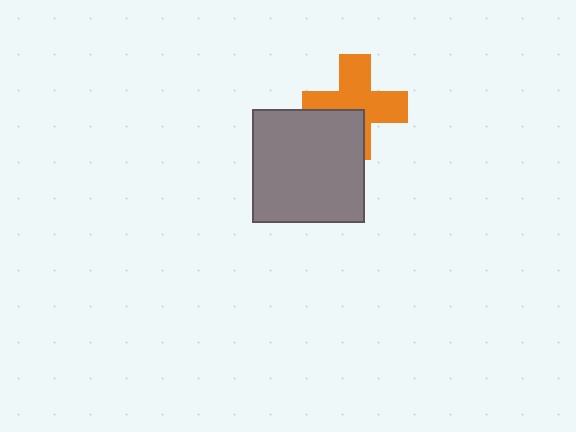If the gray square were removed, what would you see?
You would see the complete orange cross.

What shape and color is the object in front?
The object in front is a gray square.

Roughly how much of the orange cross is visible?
Most of it is visible (roughly 68%).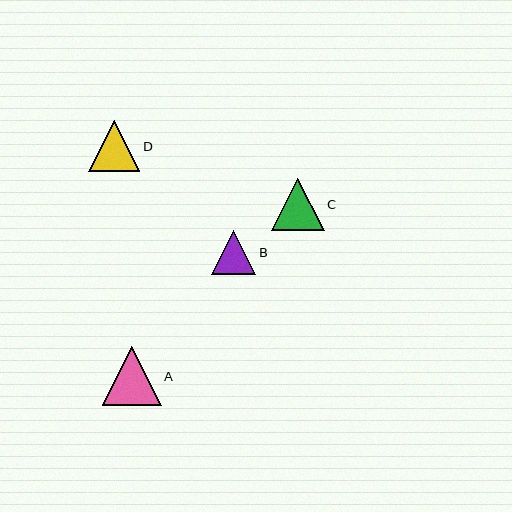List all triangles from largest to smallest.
From largest to smallest: A, C, D, B.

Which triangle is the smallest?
Triangle B is the smallest with a size of approximately 44 pixels.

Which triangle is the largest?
Triangle A is the largest with a size of approximately 59 pixels.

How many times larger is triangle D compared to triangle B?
Triangle D is approximately 1.2 times the size of triangle B.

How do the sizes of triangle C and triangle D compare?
Triangle C and triangle D are approximately the same size.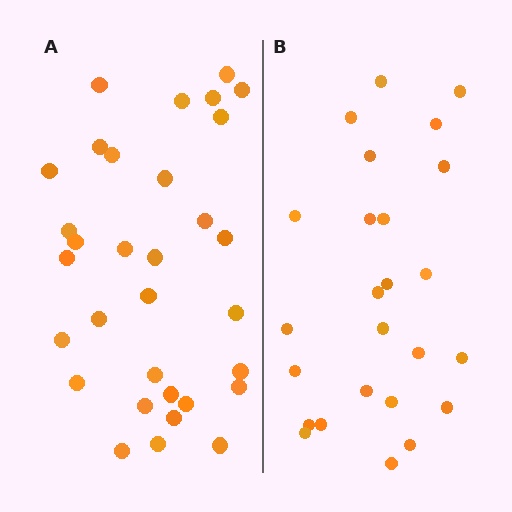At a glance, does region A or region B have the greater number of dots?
Region A (the left region) has more dots.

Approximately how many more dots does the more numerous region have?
Region A has roughly 8 or so more dots than region B.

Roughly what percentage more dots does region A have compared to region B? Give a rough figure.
About 30% more.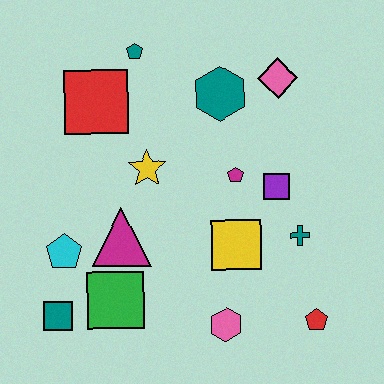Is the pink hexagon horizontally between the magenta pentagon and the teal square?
Yes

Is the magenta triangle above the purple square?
No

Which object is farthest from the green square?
The pink diamond is farthest from the green square.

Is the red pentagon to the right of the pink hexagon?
Yes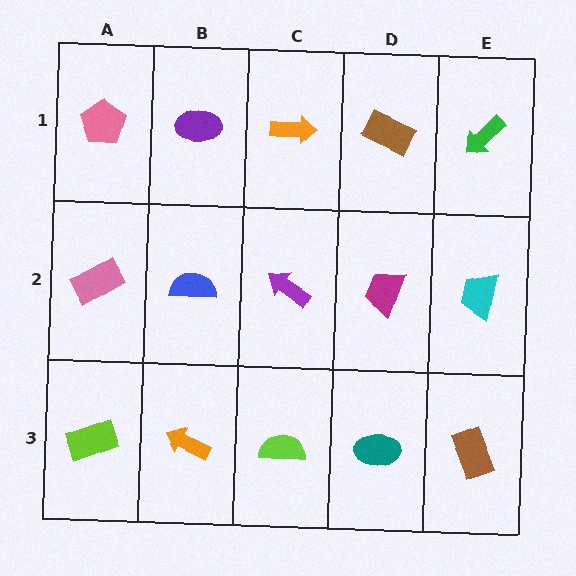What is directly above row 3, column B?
A blue semicircle.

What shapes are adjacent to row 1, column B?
A blue semicircle (row 2, column B), a pink pentagon (row 1, column A), an orange arrow (row 1, column C).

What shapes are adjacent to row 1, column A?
A pink rectangle (row 2, column A), a purple ellipse (row 1, column B).